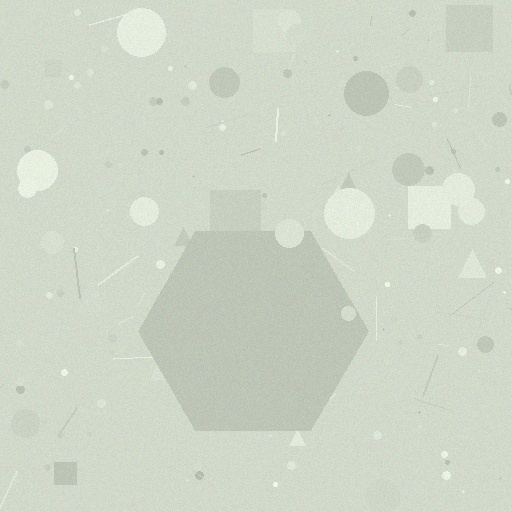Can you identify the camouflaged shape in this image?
The camouflaged shape is a hexagon.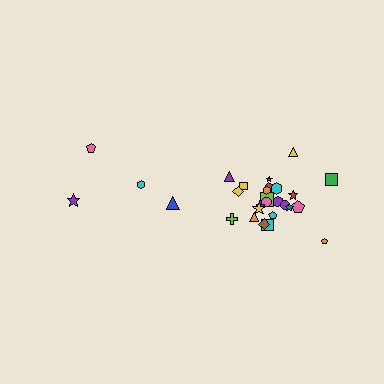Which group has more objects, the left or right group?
The right group.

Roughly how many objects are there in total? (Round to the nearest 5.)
Roughly 30 objects in total.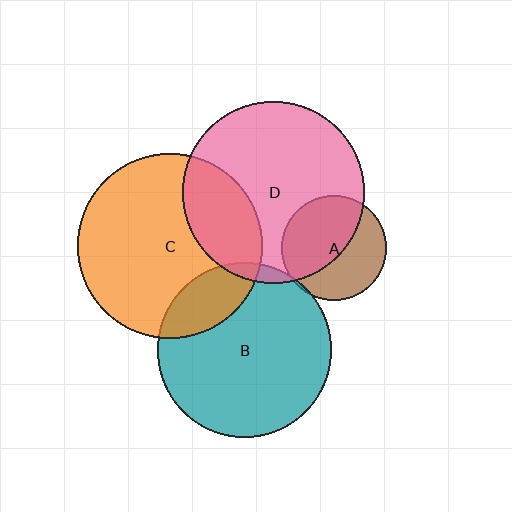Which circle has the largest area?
Circle C (orange).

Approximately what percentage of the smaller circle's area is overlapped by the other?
Approximately 25%.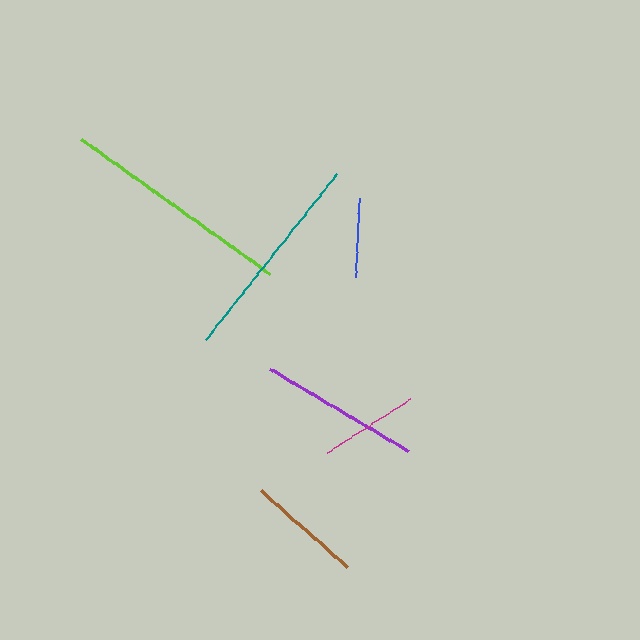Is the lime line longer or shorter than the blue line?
The lime line is longer than the blue line.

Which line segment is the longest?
The lime line is the longest at approximately 231 pixels.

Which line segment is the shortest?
The blue line is the shortest at approximately 79 pixels.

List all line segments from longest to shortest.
From longest to shortest: lime, teal, purple, brown, magenta, blue.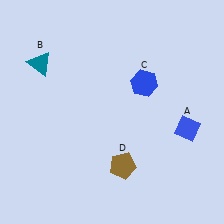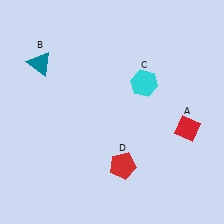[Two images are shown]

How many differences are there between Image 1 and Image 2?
There are 3 differences between the two images.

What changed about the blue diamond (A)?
In Image 1, A is blue. In Image 2, it changed to red.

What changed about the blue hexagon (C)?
In Image 1, C is blue. In Image 2, it changed to cyan.